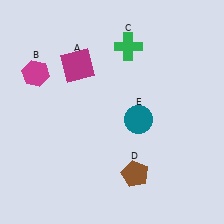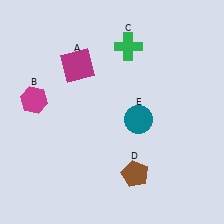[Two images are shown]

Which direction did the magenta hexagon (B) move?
The magenta hexagon (B) moved down.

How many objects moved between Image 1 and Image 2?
1 object moved between the two images.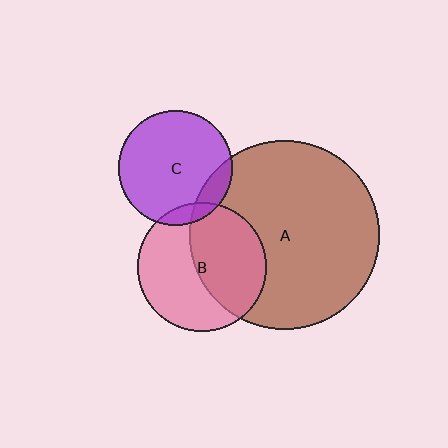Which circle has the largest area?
Circle A (brown).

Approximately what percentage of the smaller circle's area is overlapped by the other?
Approximately 50%.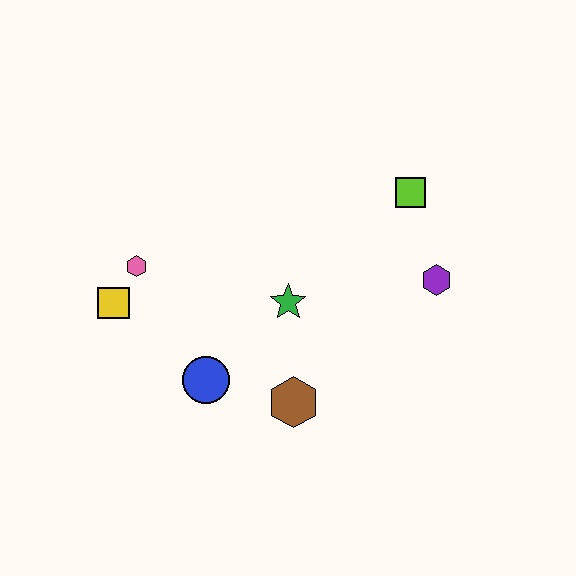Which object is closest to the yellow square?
The pink hexagon is closest to the yellow square.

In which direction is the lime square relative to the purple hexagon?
The lime square is above the purple hexagon.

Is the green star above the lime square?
No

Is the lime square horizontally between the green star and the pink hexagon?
No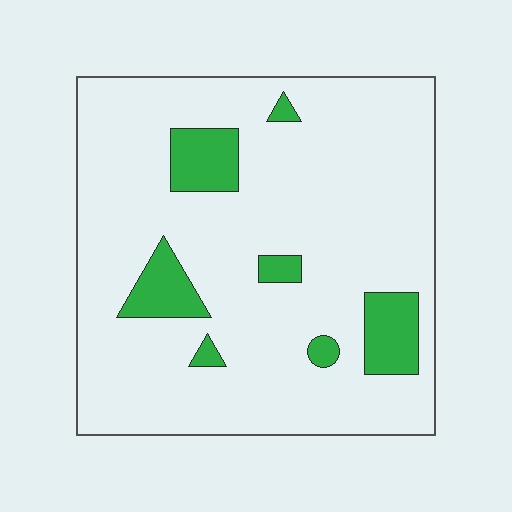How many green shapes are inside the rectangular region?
7.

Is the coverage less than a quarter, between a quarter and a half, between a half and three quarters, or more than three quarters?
Less than a quarter.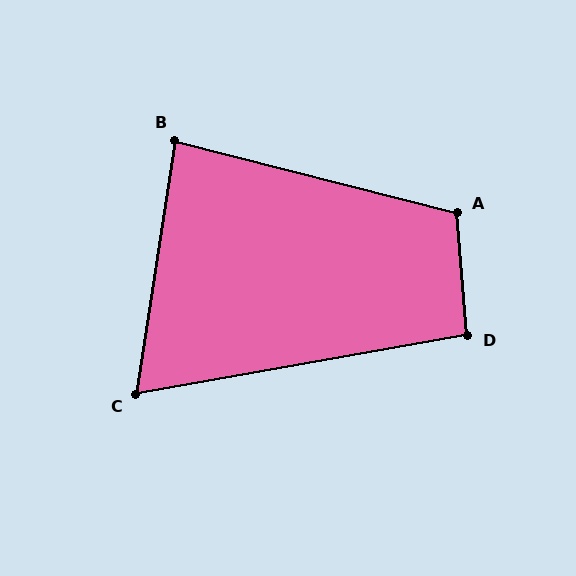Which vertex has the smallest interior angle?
C, at approximately 71 degrees.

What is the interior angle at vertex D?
Approximately 95 degrees (obtuse).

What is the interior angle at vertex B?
Approximately 85 degrees (acute).